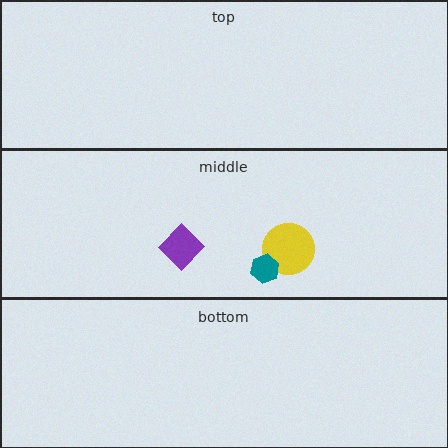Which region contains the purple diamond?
The middle region.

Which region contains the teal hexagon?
The middle region.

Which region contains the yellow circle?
The middle region.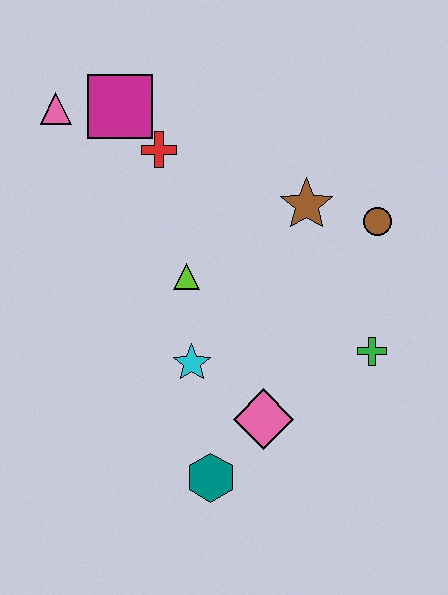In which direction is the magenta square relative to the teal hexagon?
The magenta square is above the teal hexagon.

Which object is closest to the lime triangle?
The cyan star is closest to the lime triangle.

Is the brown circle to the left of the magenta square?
No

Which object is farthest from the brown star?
The teal hexagon is farthest from the brown star.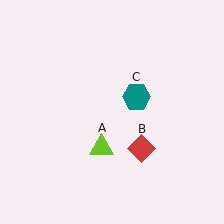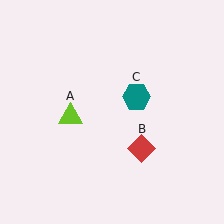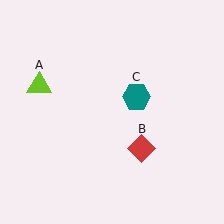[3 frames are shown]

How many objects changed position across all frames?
1 object changed position: lime triangle (object A).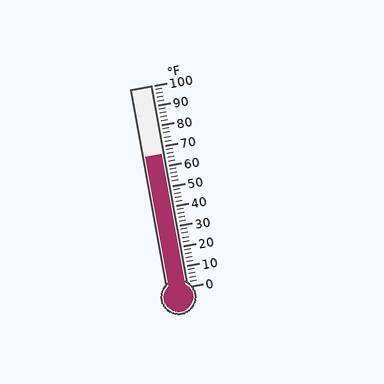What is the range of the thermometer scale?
The thermometer scale ranges from 0°F to 100°F.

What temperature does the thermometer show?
The thermometer shows approximately 66°F.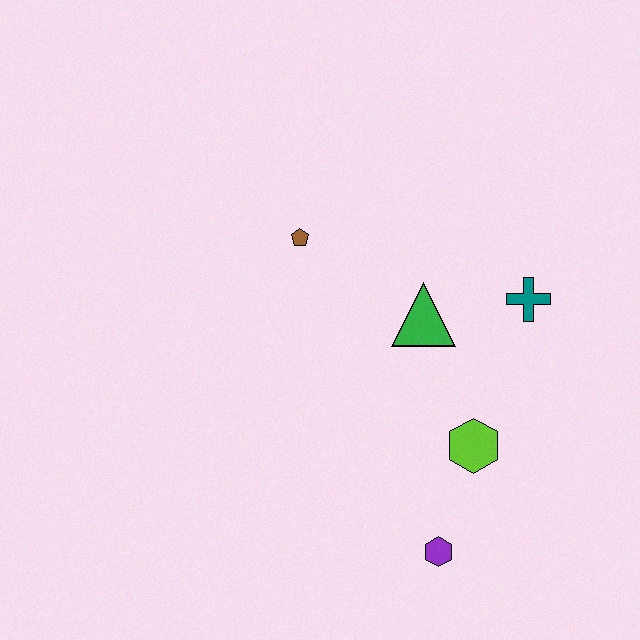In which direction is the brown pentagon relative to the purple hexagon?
The brown pentagon is above the purple hexagon.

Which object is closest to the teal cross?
The green triangle is closest to the teal cross.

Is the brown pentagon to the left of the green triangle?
Yes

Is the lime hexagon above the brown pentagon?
No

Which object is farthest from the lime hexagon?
The brown pentagon is farthest from the lime hexagon.